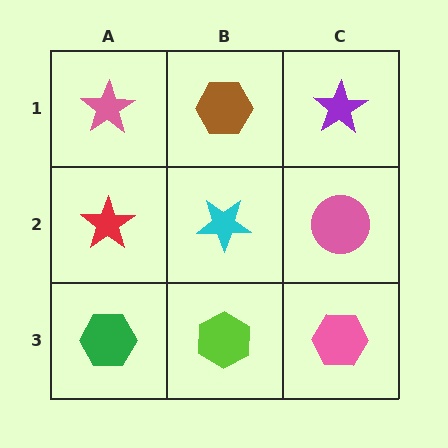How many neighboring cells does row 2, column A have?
3.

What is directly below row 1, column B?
A cyan star.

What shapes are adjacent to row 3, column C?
A pink circle (row 2, column C), a lime hexagon (row 3, column B).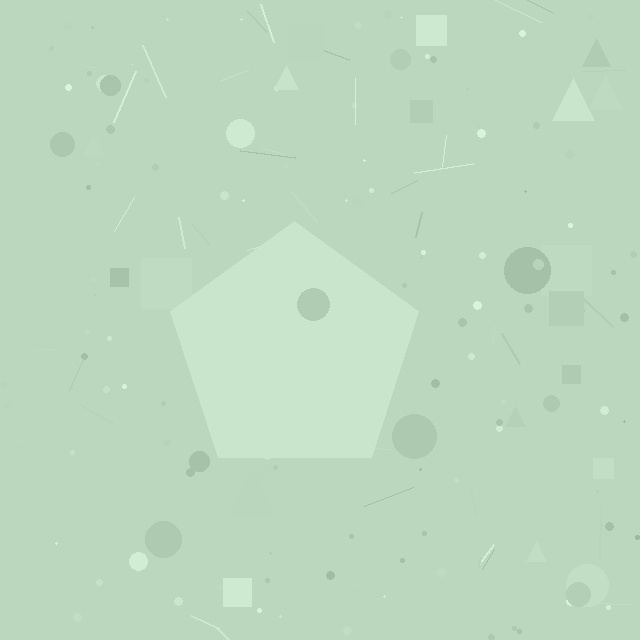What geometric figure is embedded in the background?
A pentagon is embedded in the background.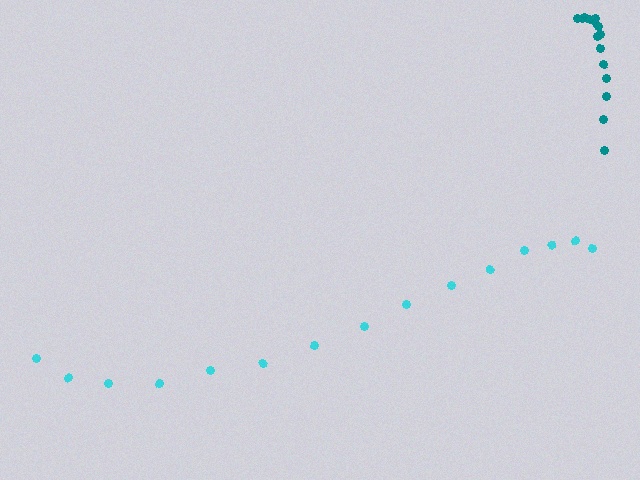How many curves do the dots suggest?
There are 2 distinct paths.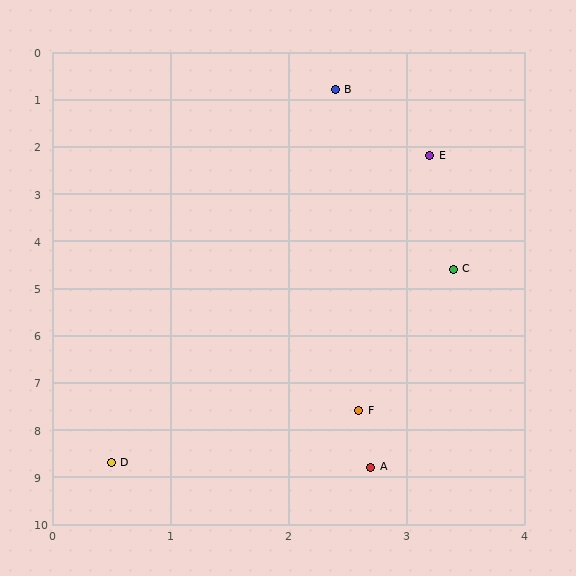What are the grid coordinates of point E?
Point E is at approximately (3.2, 2.2).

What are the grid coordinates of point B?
Point B is at approximately (2.4, 0.8).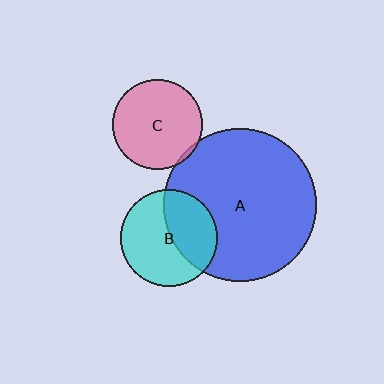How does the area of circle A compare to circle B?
Approximately 2.5 times.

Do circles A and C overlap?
Yes.